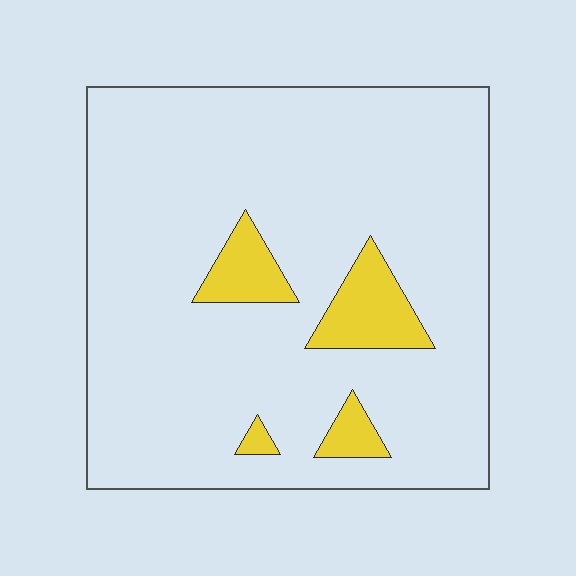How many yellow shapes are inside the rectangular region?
4.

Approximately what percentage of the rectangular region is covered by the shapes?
Approximately 10%.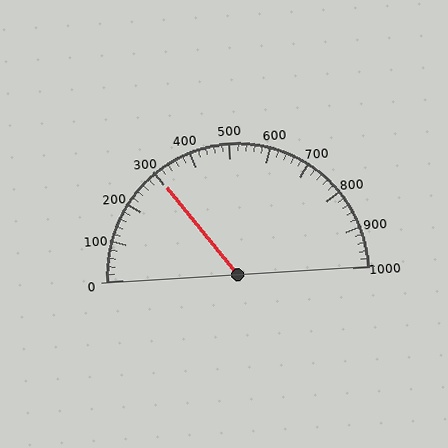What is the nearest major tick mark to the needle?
The nearest major tick mark is 300.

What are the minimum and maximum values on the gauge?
The gauge ranges from 0 to 1000.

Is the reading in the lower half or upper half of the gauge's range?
The reading is in the lower half of the range (0 to 1000).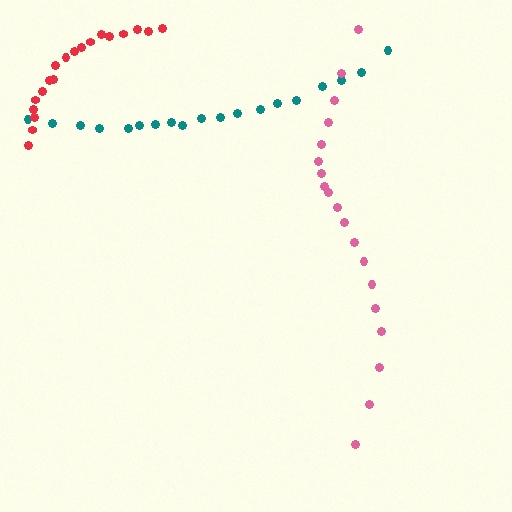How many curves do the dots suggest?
There are 3 distinct paths.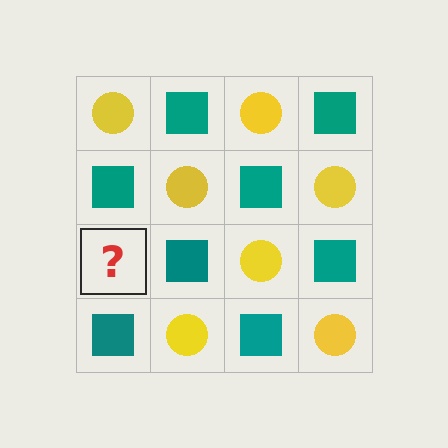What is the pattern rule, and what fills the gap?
The rule is that it alternates yellow circle and teal square in a checkerboard pattern. The gap should be filled with a yellow circle.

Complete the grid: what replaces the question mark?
The question mark should be replaced with a yellow circle.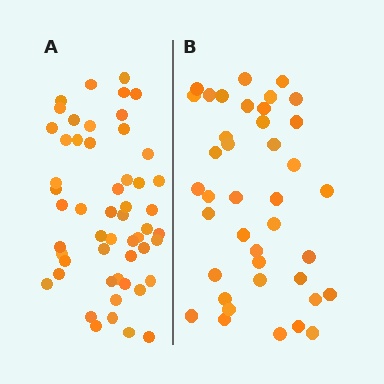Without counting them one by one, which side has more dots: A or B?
Region A (the left region) has more dots.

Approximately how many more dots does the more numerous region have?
Region A has approximately 15 more dots than region B.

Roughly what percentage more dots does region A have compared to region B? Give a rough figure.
About 30% more.